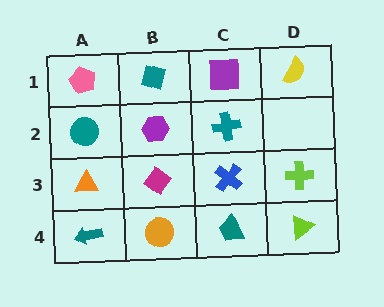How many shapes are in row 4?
4 shapes.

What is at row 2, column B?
A purple hexagon.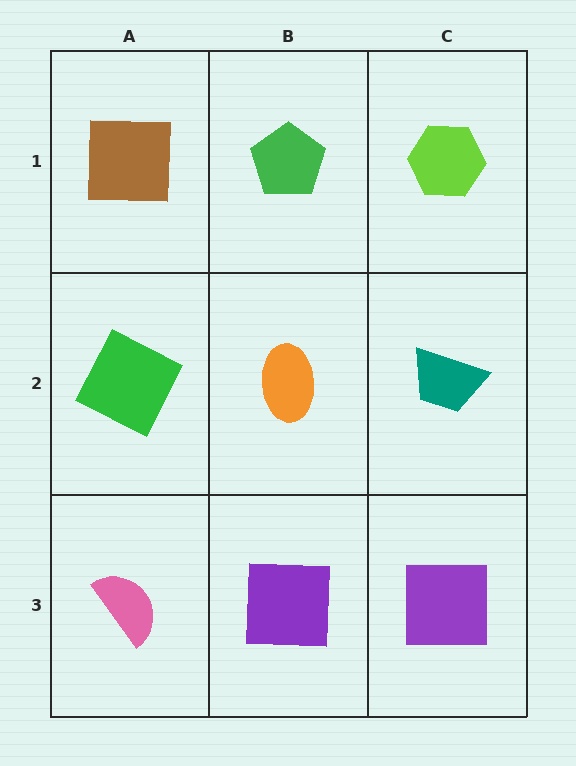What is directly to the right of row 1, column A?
A green pentagon.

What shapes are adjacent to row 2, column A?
A brown square (row 1, column A), a pink semicircle (row 3, column A), an orange ellipse (row 2, column B).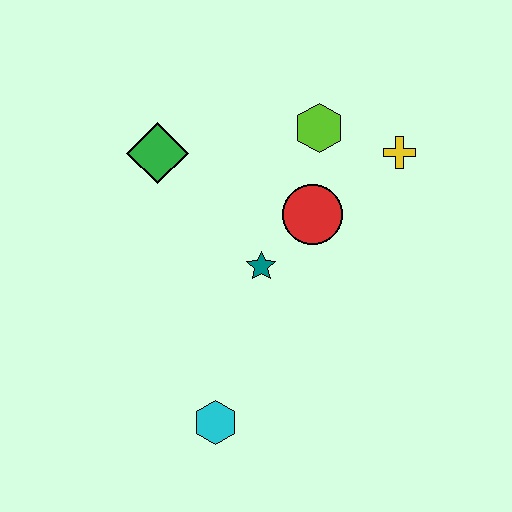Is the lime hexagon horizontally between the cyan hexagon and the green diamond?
No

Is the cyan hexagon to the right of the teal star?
No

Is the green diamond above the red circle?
Yes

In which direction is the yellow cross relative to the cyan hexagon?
The yellow cross is above the cyan hexagon.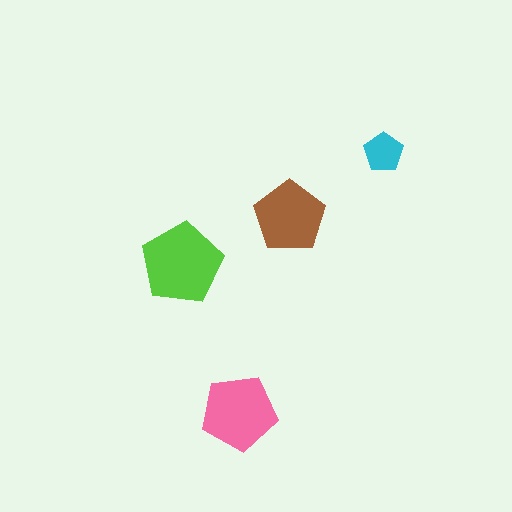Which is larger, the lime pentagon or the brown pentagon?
The lime one.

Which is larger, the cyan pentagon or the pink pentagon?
The pink one.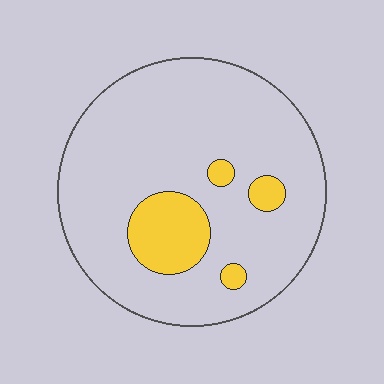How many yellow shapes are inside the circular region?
4.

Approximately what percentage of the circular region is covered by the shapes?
Approximately 15%.